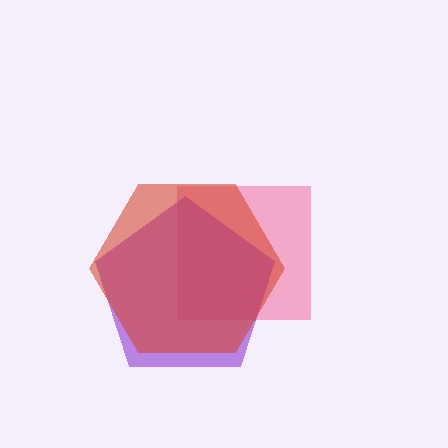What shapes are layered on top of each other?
The layered shapes are: a pink square, a purple pentagon, a red hexagon.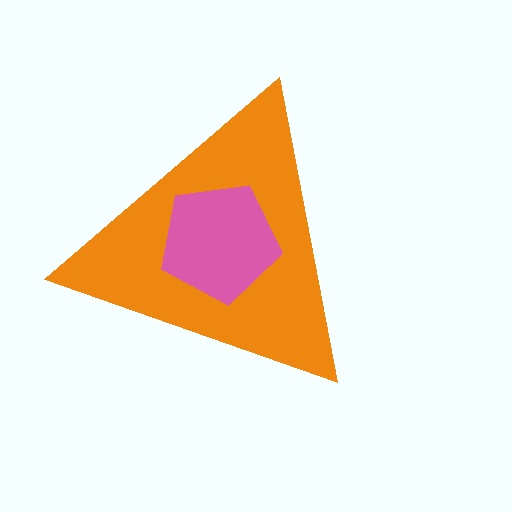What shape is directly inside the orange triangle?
The pink pentagon.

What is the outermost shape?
The orange triangle.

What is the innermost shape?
The pink pentagon.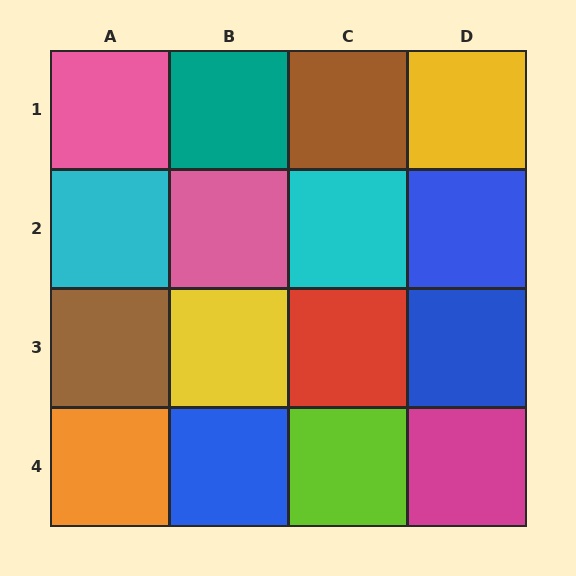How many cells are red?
1 cell is red.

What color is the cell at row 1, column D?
Yellow.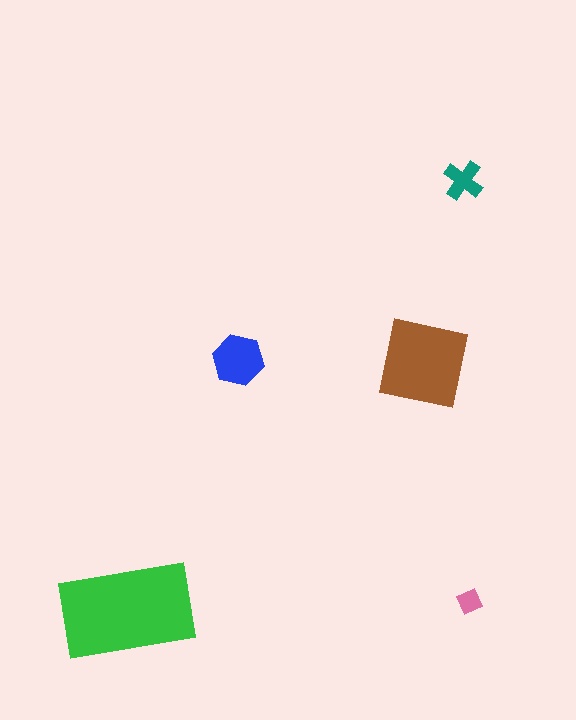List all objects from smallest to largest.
The pink diamond, the teal cross, the blue hexagon, the brown square, the green rectangle.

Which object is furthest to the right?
The pink diamond is rightmost.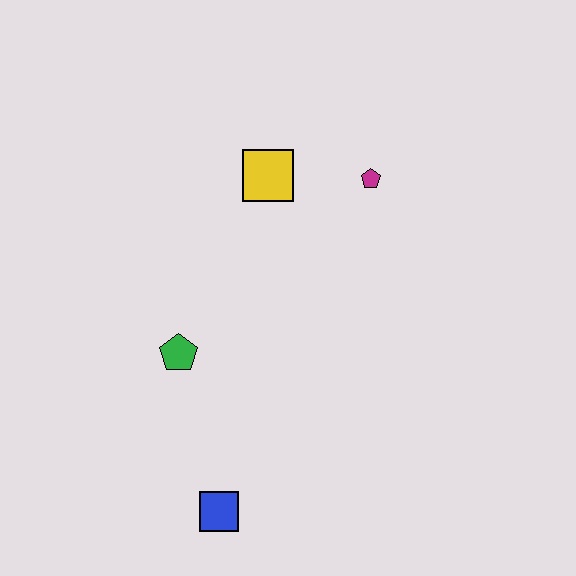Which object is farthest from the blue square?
The magenta pentagon is farthest from the blue square.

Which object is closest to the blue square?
The green pentagon is closest to the blue square.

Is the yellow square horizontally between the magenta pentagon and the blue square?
Yes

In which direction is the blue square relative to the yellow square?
The blue square is below the yellow square.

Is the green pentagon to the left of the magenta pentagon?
Yes